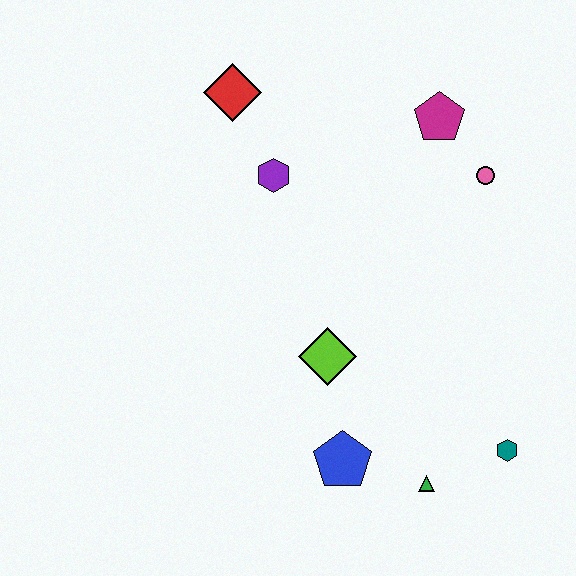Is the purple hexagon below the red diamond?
Yes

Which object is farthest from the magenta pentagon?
The green triangle is farthest from the magenta pentagon.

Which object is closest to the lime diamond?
The blue pentagon is closest to the lime diamond.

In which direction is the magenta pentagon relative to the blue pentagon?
The magenta pentagon is above the blue pentagon.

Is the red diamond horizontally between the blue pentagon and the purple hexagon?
No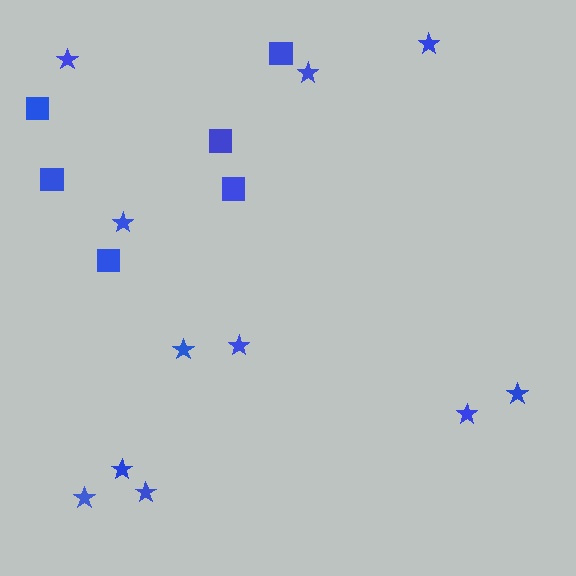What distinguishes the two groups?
There are 2 groups: one group of stars (11) and one group of squares (6).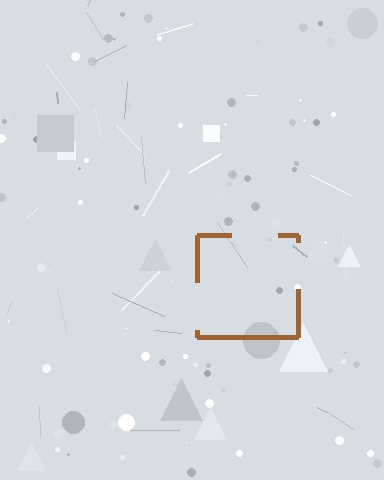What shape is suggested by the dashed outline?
The dashed outline suggests a square.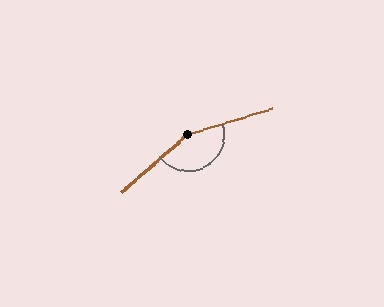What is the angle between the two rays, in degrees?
Approximately 156 degrees.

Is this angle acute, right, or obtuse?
It is obtuse.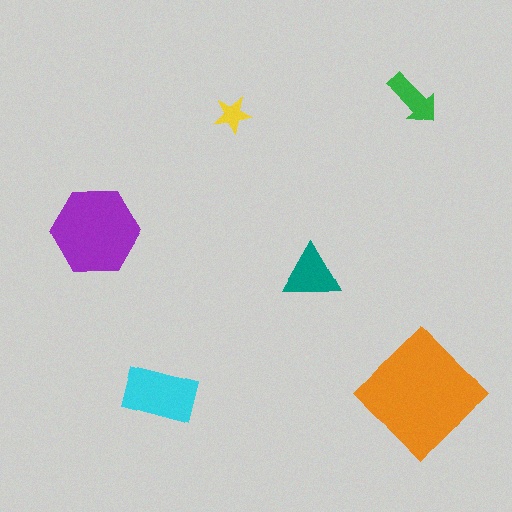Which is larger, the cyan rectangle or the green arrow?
The cyan rectangle.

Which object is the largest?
The orange diamond.